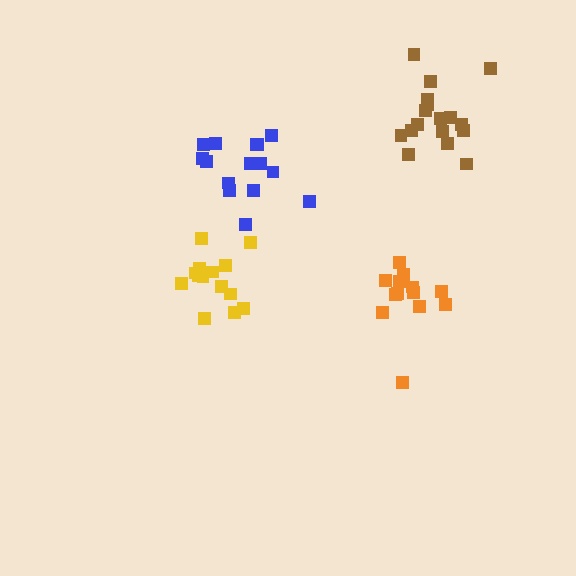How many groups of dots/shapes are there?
There are 4 groups.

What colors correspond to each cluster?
The clusters are colored: blue, orange, yellow, brown.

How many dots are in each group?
Group 1: 15 dots, Group 2: 13 dots, Group 3: 14 dots, Group 4: 17 dots (59 total).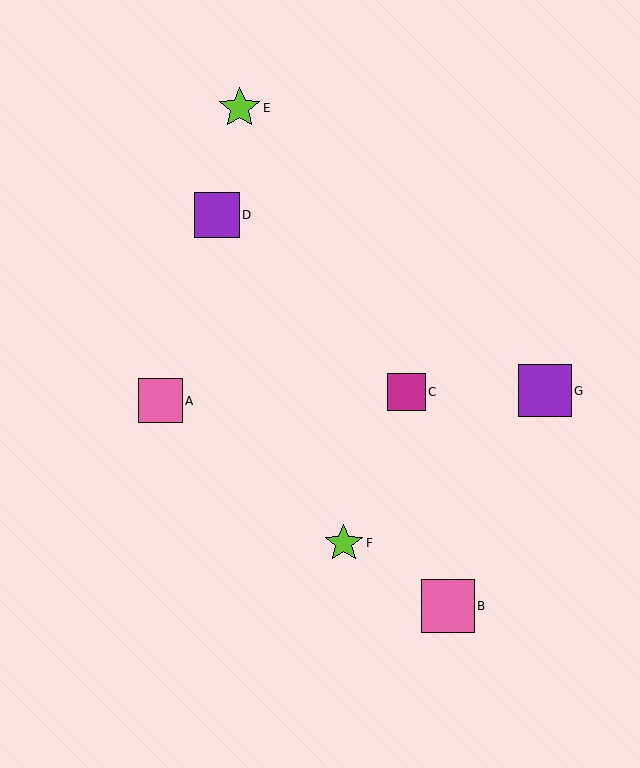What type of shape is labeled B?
Shape B is a pink square.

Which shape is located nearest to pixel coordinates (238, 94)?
The lime star (labeled E) at (240, 108) is nearest to that location.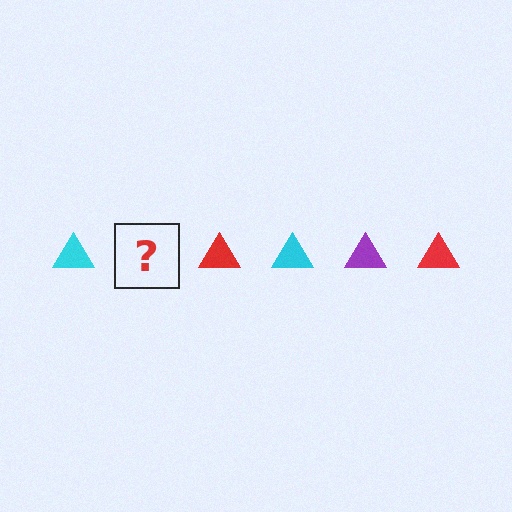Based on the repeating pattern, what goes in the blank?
The blank should be a purple triangle.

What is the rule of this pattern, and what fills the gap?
The rule is that the pattern cycles through cyan, purple, red triangles. The gap should be filled with a purple triangle.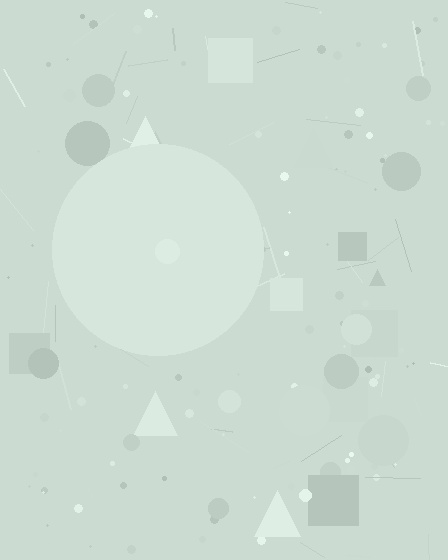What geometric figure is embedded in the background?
A circle is embedded in the background.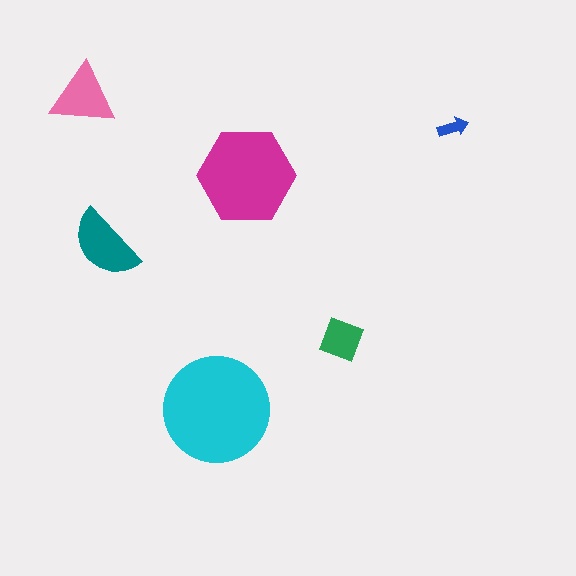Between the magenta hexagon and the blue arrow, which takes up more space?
The magenta hexagon.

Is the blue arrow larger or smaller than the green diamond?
Smaller.